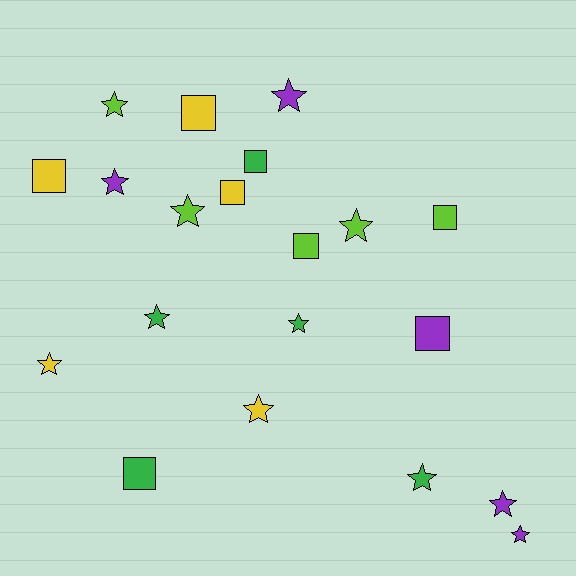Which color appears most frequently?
Green, with 5 objects.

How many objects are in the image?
There are 20 objects.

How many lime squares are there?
There are 2 lime squares.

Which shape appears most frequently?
Star, with 12 objects.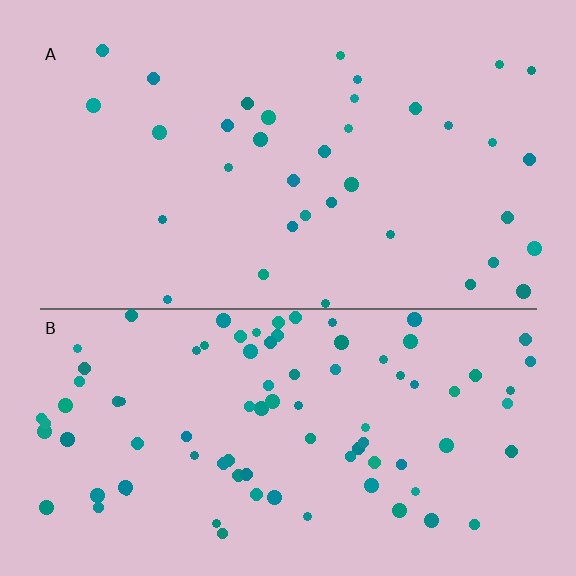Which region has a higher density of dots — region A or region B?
B (the bottom).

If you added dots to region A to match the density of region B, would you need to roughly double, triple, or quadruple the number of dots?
Approximately double.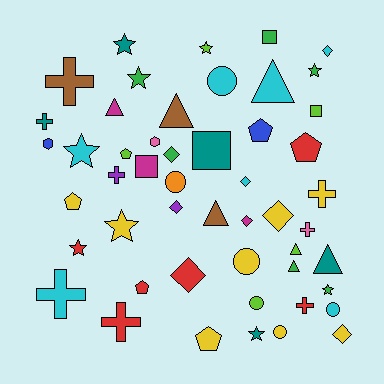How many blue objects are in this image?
There are 2 blue objects.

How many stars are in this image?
There are 9 stars.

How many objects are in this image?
There are 50 objects.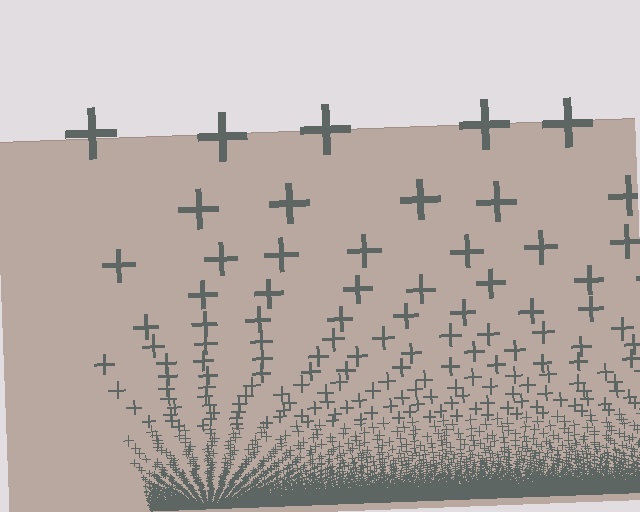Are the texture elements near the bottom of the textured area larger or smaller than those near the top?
Smaller. The gradient is inverted — elements near the bottom are smaller and denser.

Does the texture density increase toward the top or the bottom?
Density increases toward the bottom.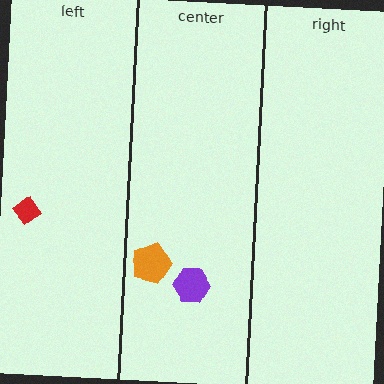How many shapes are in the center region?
2.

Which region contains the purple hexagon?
The center region.